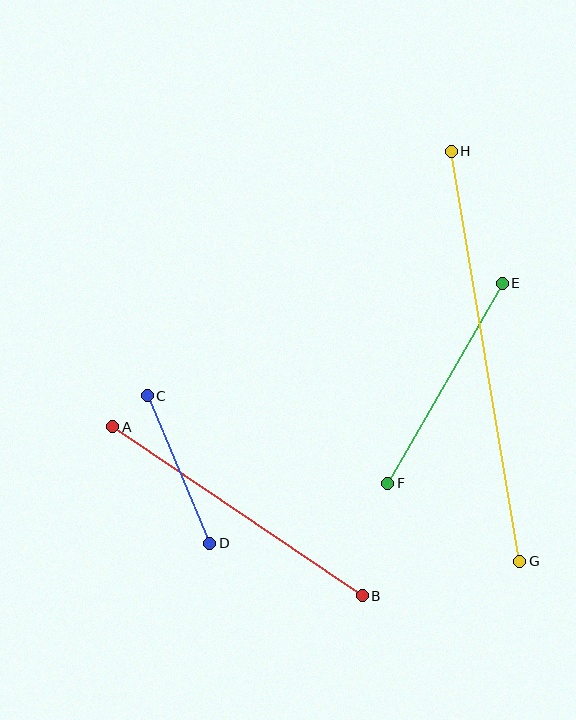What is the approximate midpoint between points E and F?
The midpoint is at approximately (445, 383) pixels.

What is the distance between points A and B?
The distance is approximately 302 pixels.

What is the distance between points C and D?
The distance is approximately 160 pixels.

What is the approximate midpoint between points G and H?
The midpoint is at approximately (485, 356) pixels.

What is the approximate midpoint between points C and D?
The midpoint is at approximately (178, 470) pixels.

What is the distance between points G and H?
The distance is approximately 416 pixels.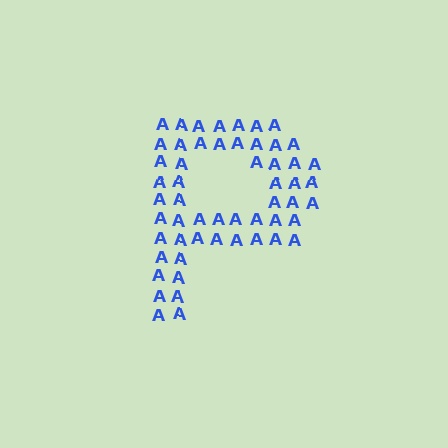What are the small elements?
The small elements are letter A's.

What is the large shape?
The large shape is the letter P.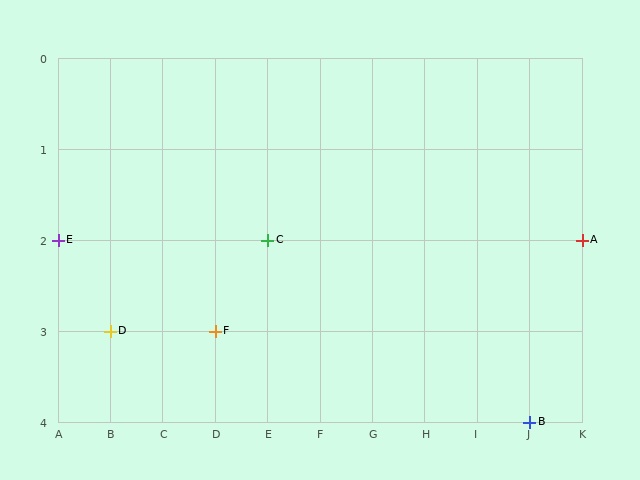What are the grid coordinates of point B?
Point B is at grid coordinates (J, 4).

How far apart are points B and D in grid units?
Points B and D are 8 columns and 1 row apart (about 8.1 grid units diagonally).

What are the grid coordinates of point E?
Point E is at grid coordinates (A, 2).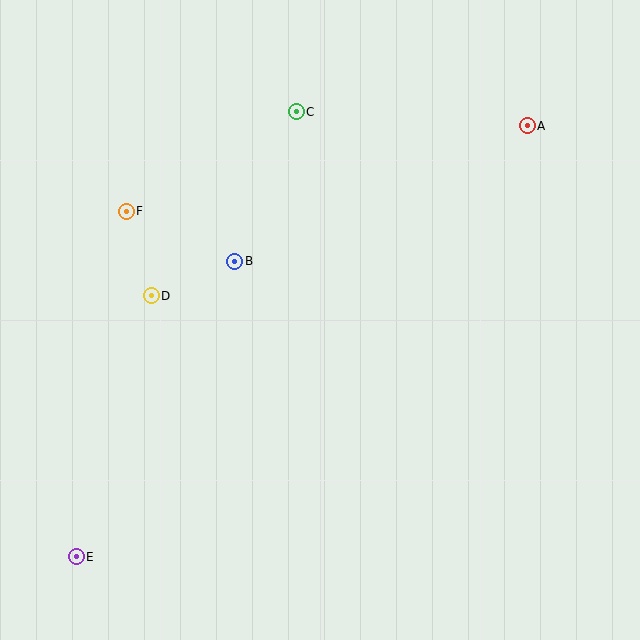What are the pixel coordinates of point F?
Point F is at (126, 211).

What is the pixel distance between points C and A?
The distance between C and A is 231 pixels.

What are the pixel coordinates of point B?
Point B is at (235, 261).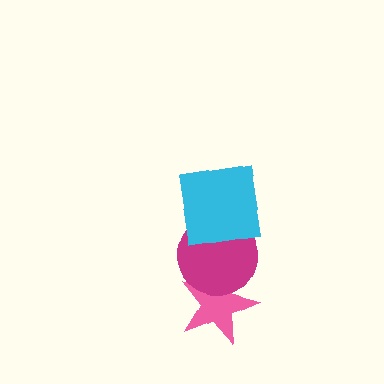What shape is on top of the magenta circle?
The cyan square is on top of the magenta circle.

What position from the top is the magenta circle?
The magenta circle is 2nd from the top.